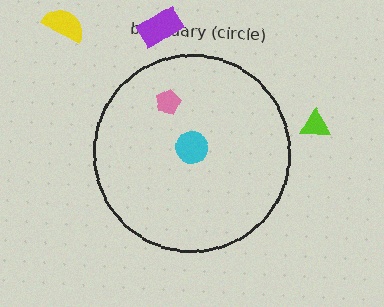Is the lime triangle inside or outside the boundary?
Outside.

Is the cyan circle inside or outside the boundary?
Inside.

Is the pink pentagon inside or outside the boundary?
Inside.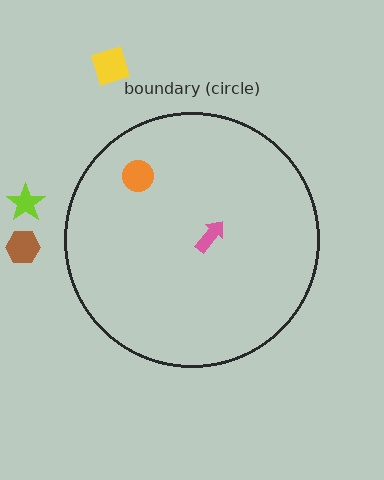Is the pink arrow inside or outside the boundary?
Inside.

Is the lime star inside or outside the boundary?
Outside.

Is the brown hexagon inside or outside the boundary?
Outside.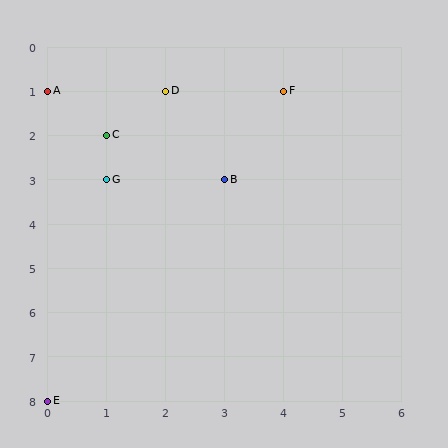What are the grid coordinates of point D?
Point D is at grid coordinates (2, 1).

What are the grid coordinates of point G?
Point G is at grid coordinates (1, 3).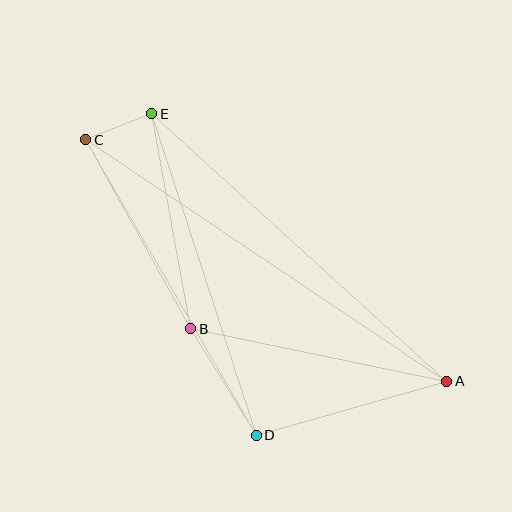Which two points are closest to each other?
Points C and E are closest to each other.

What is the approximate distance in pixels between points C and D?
The distance between C and D is approximately 341 pixels.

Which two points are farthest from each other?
Points A and C are farthest from each other.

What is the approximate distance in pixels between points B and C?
The distance between B and C is approximately 216 pixels.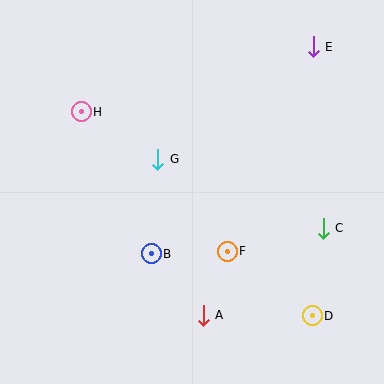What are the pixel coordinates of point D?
Point D is at (312, 316).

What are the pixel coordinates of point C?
Point C is at (323, 228).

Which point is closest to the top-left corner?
Point H is closest to the top-left corner.